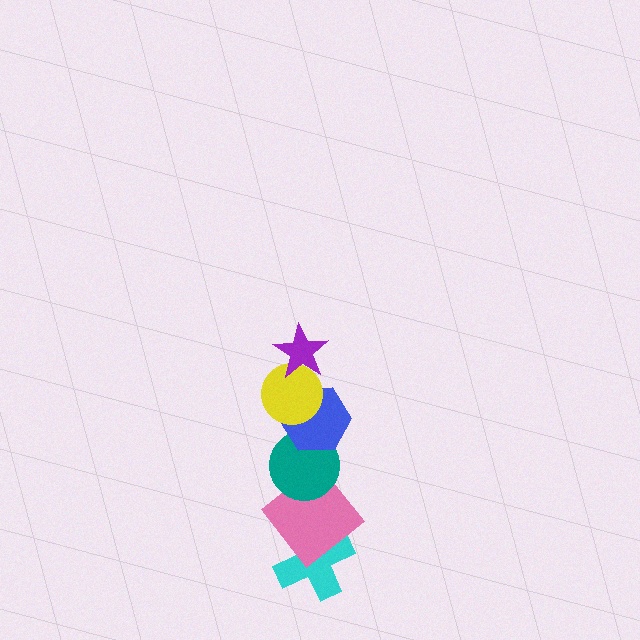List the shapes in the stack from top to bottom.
From top to bottom: the purple star, the yellow circle, the blue hexagon, the teal circle, the pink diamond, the cyan cross.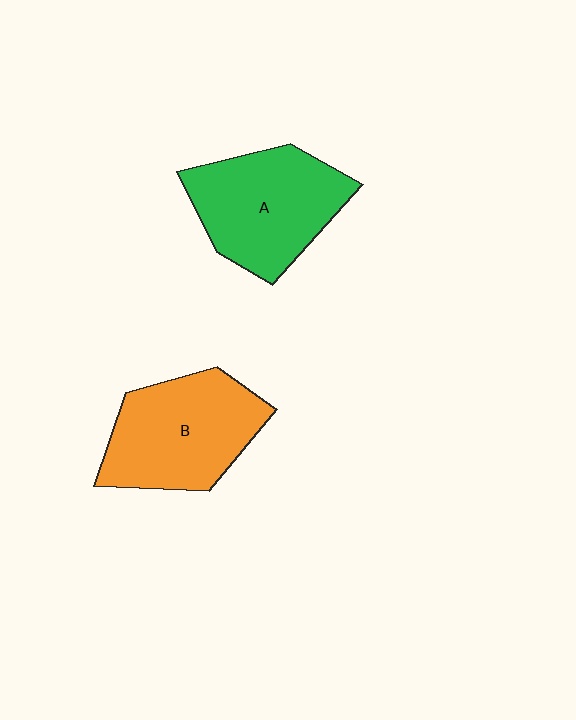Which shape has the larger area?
Shape B (orange).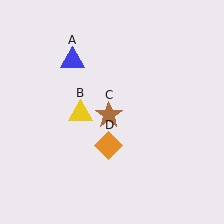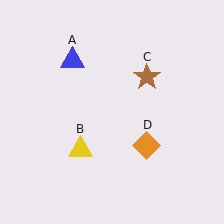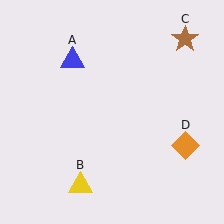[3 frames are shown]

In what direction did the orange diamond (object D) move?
The orange diamond (object D) moved right.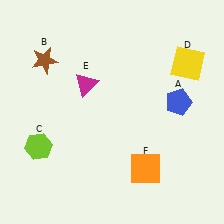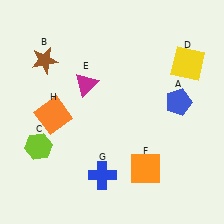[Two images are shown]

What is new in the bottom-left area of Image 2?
An orange square (H) was added in the bottom-left area of Image 2.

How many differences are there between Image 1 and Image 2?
There are 2 differences between the two images.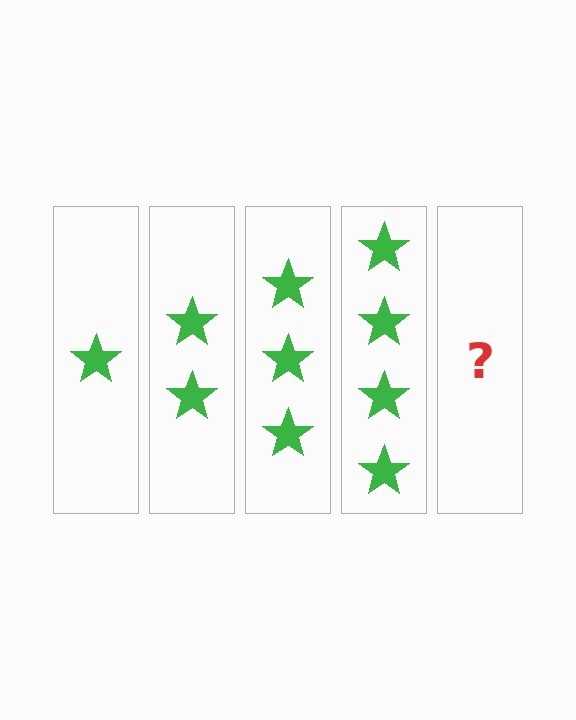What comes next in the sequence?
The next element should be 5 stars.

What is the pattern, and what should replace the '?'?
The pattern is that each step adds one more star. The '?' should be 5 stars.